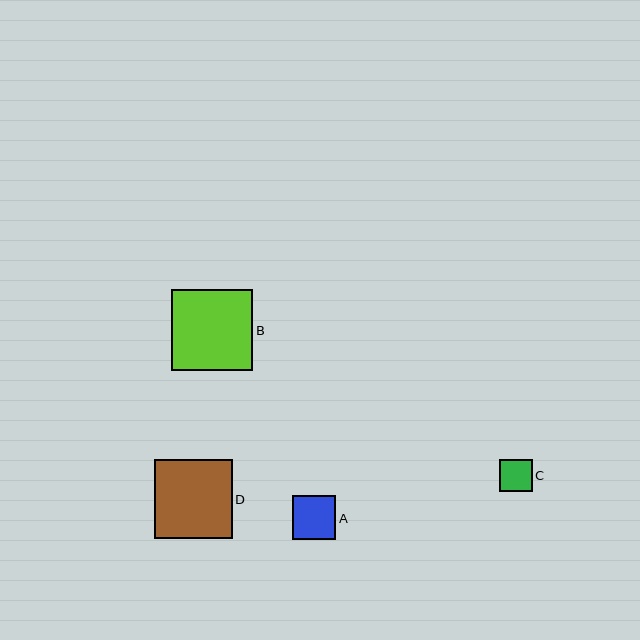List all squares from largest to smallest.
From largest to smallest: B, D, A, C.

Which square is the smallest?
Square C is the smallest with a size of approximately 32 pixels.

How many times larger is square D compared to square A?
Square D is approximately 1.8 times the size of square A.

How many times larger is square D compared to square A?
Square D is approximately 1.8 times the size of square A.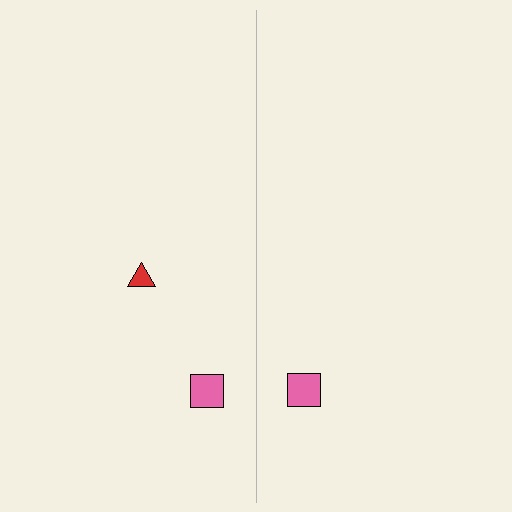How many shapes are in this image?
There are 3 shapes in this image.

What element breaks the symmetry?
A red triangle is missing from the right side.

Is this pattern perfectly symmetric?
No, the pattern is not perfectly symmetric. A red triangle is missing from the right side.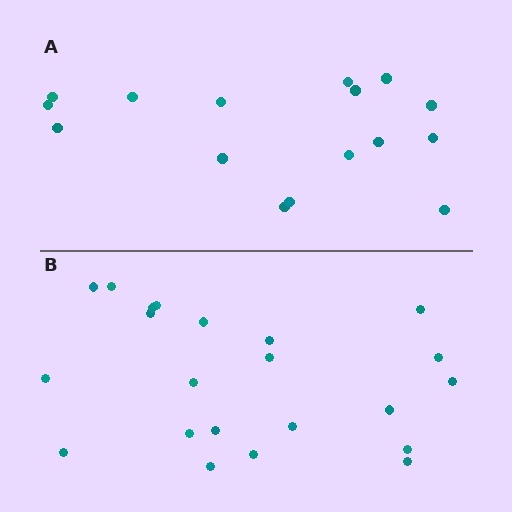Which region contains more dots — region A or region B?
Region B (the bottom region) has more dots.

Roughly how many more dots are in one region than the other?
Region B has about 6 more dots than region A.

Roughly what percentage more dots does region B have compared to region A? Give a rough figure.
About 40% more.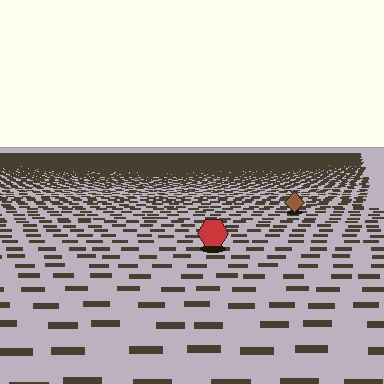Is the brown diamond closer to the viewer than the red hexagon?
No. The red hexagon is closer — you can tell from the texture gradient: the ground texture is coarser near it.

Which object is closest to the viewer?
The red hexagon is closest. The texture marks near it are larger and more spread out.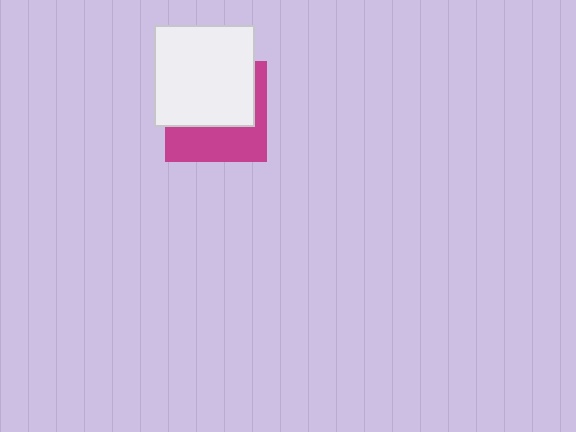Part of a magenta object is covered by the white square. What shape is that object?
It is a square.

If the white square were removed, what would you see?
You would see the complete magenta square.